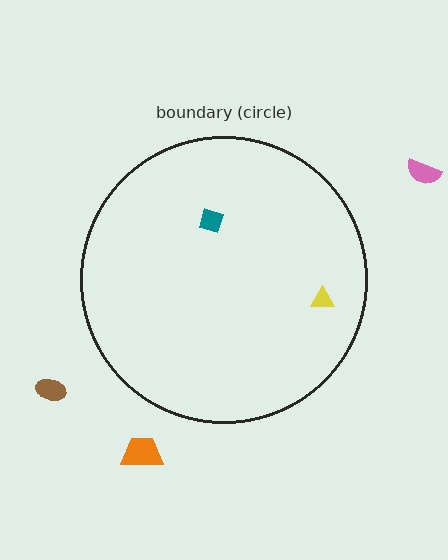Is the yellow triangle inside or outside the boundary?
Inside.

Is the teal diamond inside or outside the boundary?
Inside.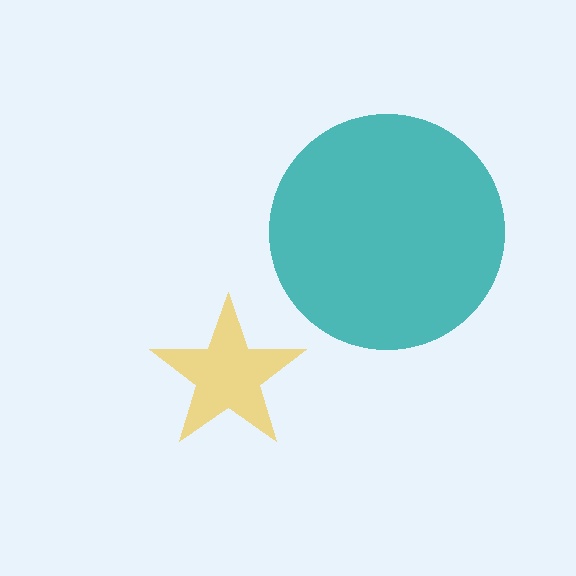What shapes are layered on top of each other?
The layered shapes are: a yellow star, a teal circle.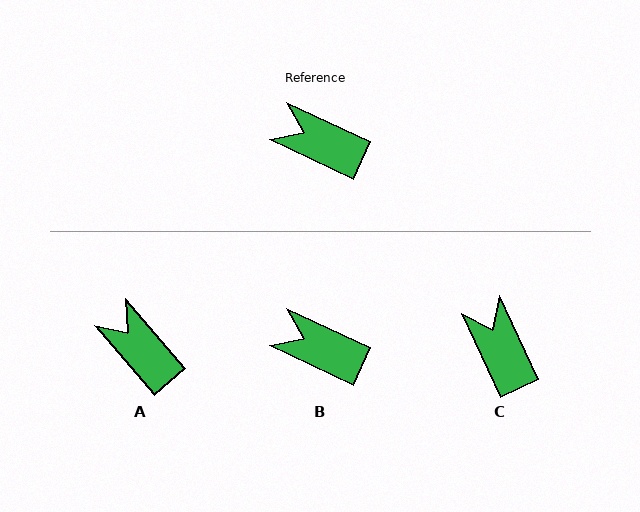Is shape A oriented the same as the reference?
No, it is off by about 24 degrees.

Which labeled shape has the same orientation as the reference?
B.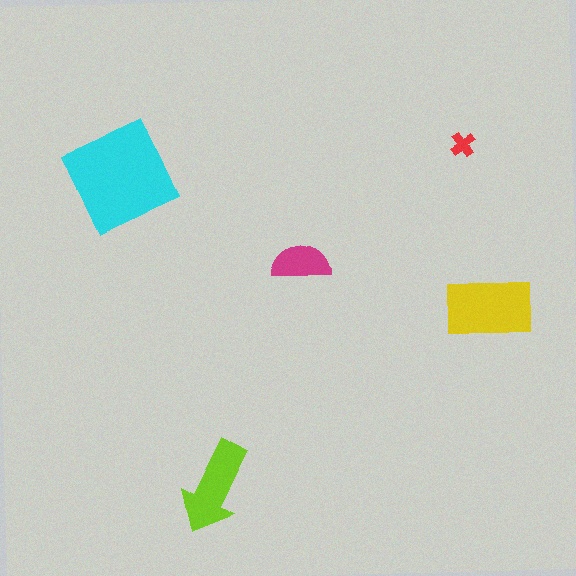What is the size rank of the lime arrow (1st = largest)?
3rd.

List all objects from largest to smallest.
The cyan diamond, the yellow rectangle, the lime arrow, the magenta semicircle, the red cross.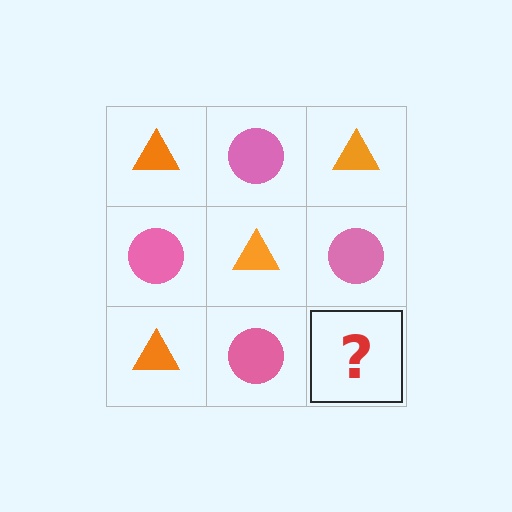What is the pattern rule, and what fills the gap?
The rule is that it alternates orange triangle and pink circle in a checkerboard pattern. The gap should be filled with an orange triangle.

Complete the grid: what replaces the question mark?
The question mark should be replaced with an orange triangle.